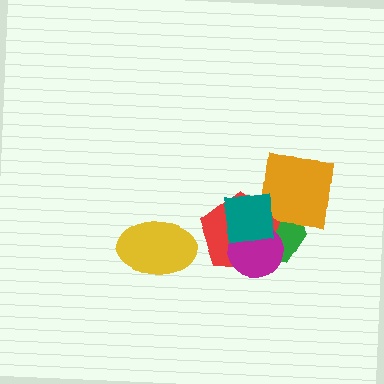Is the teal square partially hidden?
No, no other shape covers it.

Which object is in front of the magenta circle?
The teal square is in front of the magenta circle.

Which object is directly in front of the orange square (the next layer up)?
The red pentagon is directly in front of the orange square.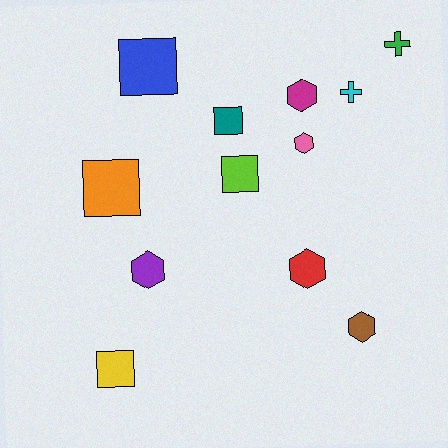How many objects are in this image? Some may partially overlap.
There are 12 objects.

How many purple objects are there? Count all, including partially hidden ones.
There is 1 purple object.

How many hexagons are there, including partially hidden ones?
There are 5 hexagons.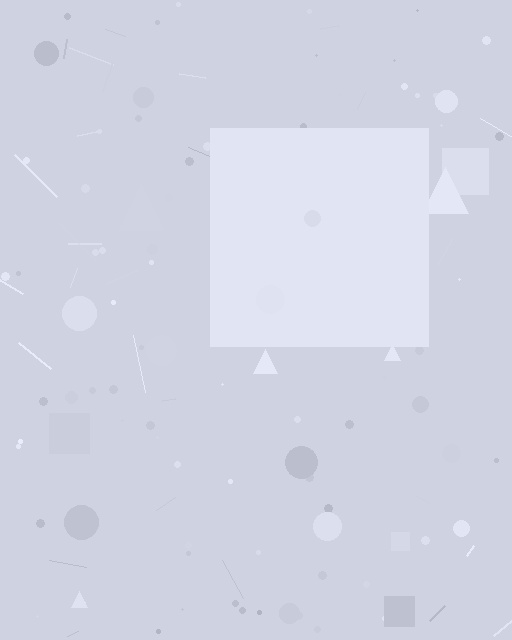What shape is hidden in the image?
A square is hidden in the image.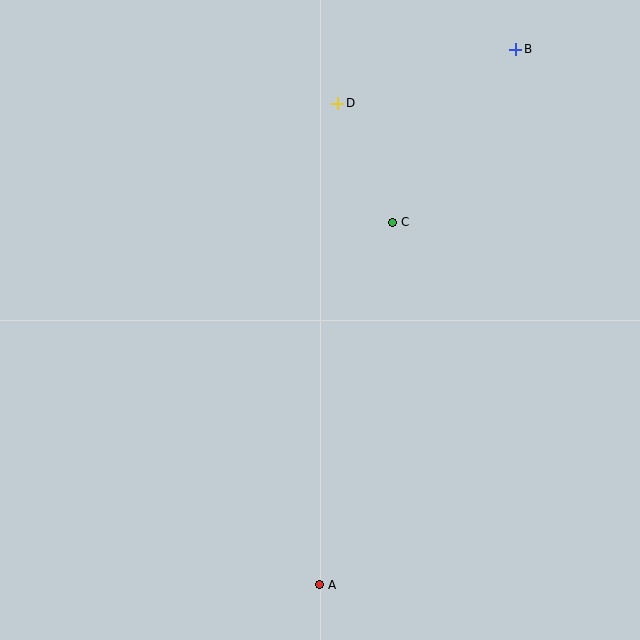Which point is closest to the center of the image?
Point C at (393, 222) is closest to the center.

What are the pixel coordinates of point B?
Point B is at (516, 49).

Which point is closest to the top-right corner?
Point B is closest to the top-right corner.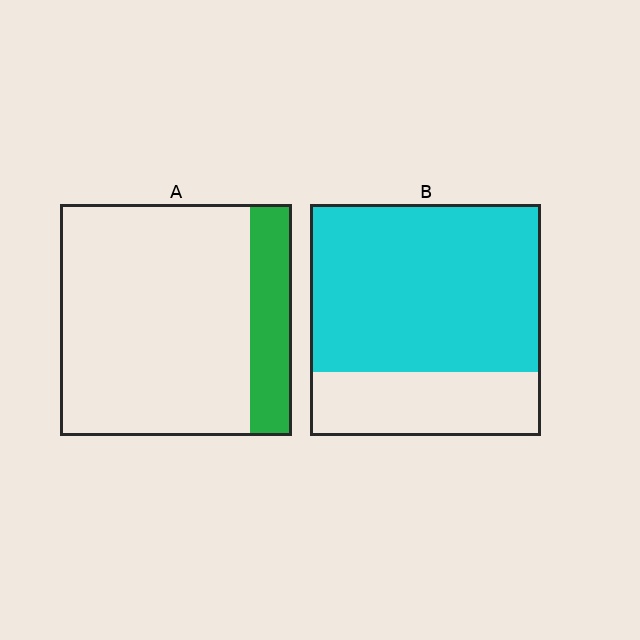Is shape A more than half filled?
No.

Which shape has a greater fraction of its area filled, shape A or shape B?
Shape B.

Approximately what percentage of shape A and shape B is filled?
A is approximately 20% and B is approximately 70%.